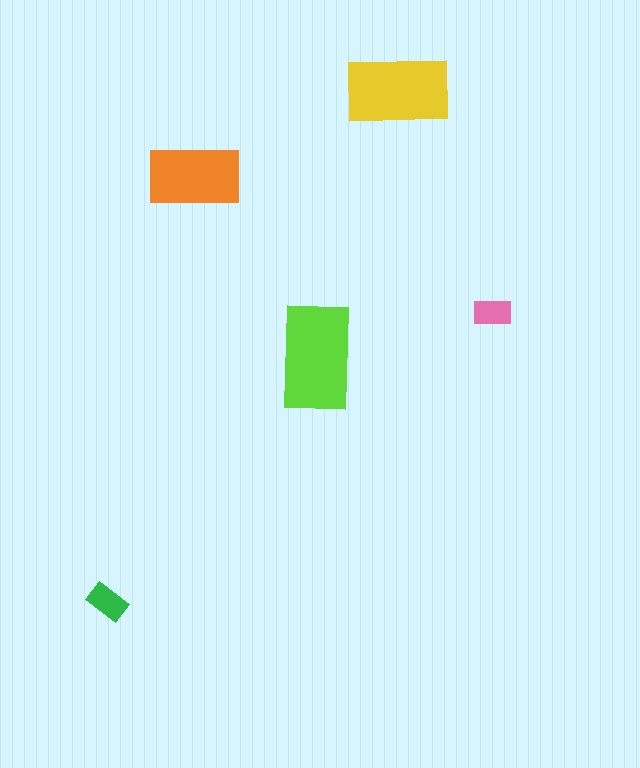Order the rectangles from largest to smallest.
the lime one, the yellow one, the orange one, the green one, the pink one.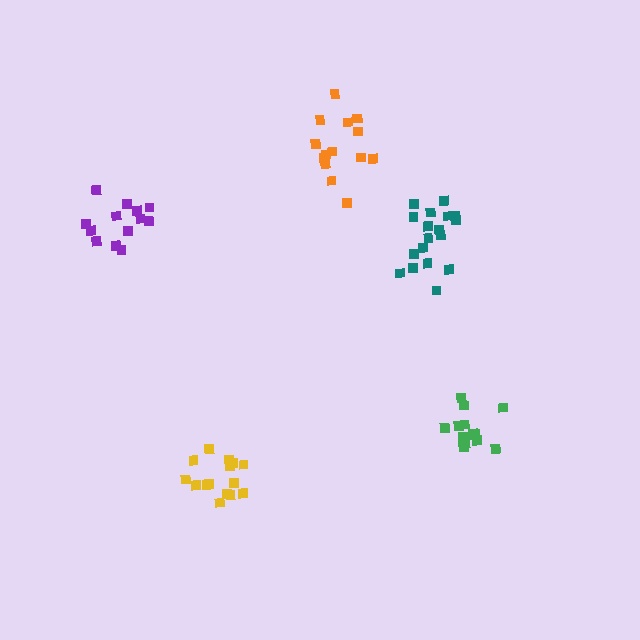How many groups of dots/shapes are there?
There are 5 groups.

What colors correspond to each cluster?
The clusters are colored: purple, teal, green, yellow, orange.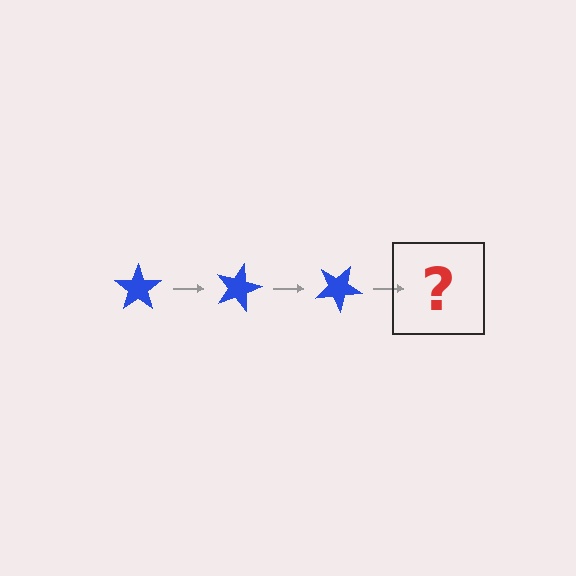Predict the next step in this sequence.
The next step is a blue star rotated 45 degrees.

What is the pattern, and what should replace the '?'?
The pattern is that the star rotates 15 degrees each step. The '?' should be a blue star rotated 45 degrees.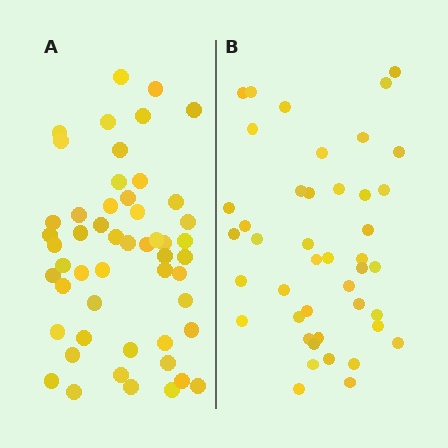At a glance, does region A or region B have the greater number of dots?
Region A (the left region) has more dots.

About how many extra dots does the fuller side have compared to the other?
Region A has roughly 8 or so more dots than region B.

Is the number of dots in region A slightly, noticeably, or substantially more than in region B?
Region A has only slightly more — the two regions are fairly close. The ratio is roughly 1.2 to 1.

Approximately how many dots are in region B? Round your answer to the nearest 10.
About 40 dots. (The exact count is 43, which rounds to 40.)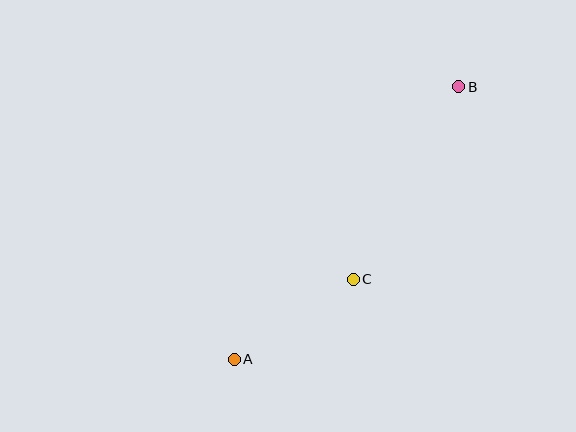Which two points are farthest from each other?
Points A and B are farthest from each other.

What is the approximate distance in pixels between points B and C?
The distance between B and C is approximately 220 pixels.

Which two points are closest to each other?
Points A and C are closest to each other.